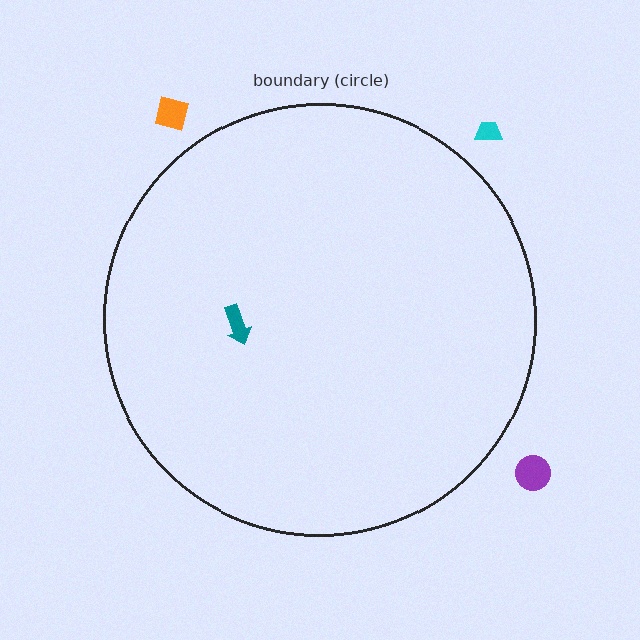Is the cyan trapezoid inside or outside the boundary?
Outside.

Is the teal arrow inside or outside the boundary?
Inside.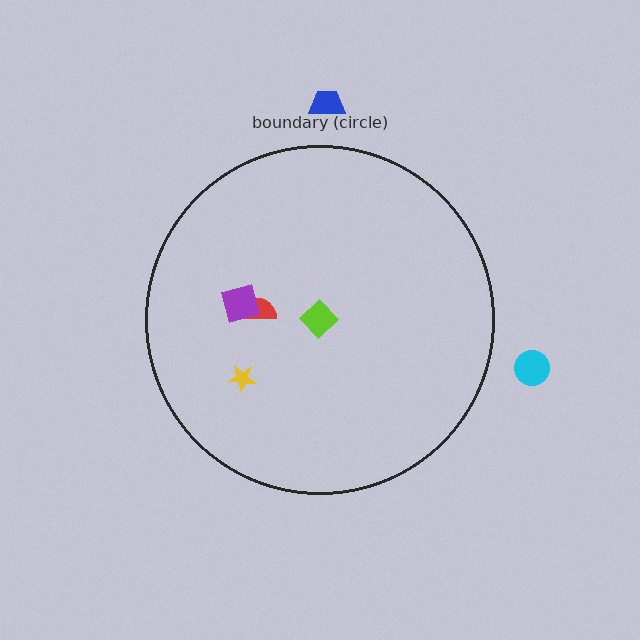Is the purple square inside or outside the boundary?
Inside.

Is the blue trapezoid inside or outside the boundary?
Outside.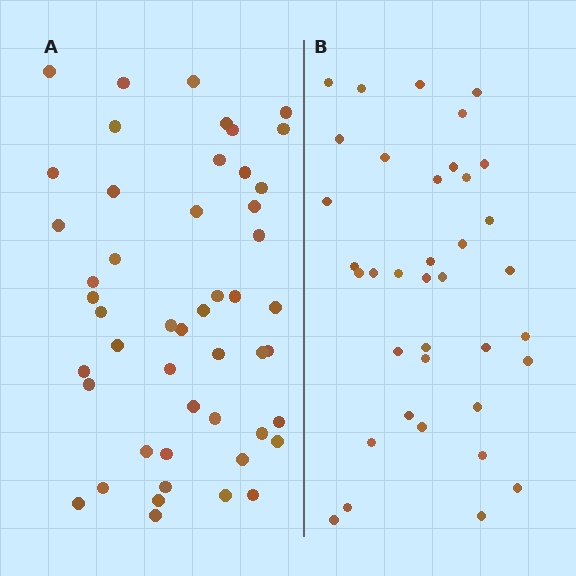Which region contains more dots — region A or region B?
Region A (the left region) has more dots.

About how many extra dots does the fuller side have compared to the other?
Region A has roughly 12 or so more dots than region B.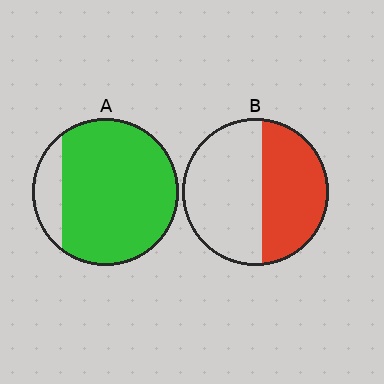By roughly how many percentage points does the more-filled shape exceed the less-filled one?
By roughly 40 percentage points (A over B).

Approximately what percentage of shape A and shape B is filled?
A is approximately 85% and B is approximately 45%.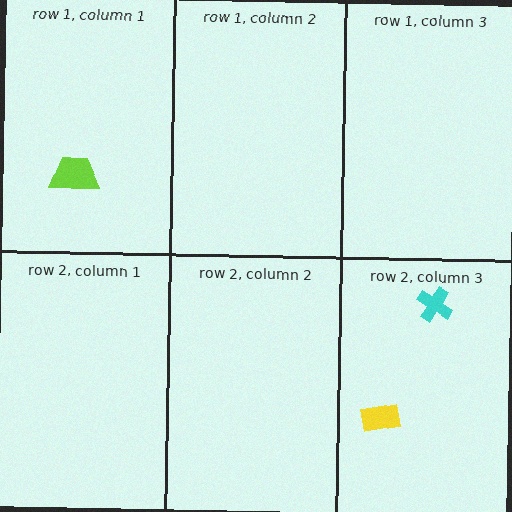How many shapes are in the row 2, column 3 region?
2.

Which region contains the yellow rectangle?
The row 2, column 3 region.